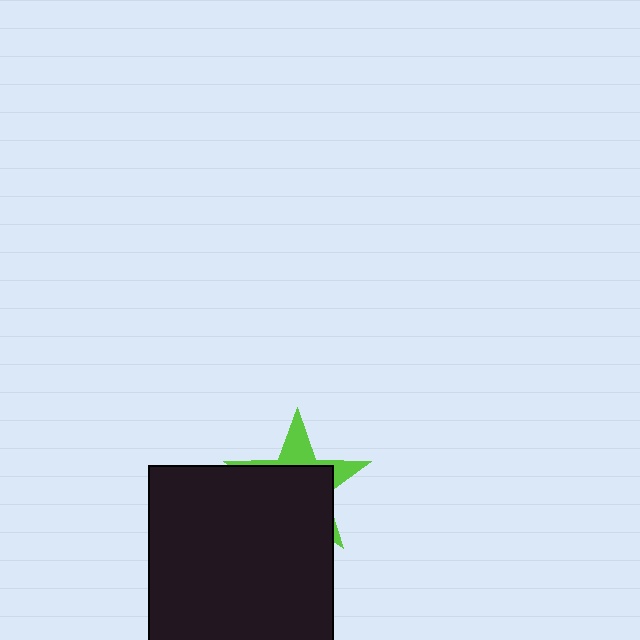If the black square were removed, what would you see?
You would see the complete lime star.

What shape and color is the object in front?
The object in front is a black square.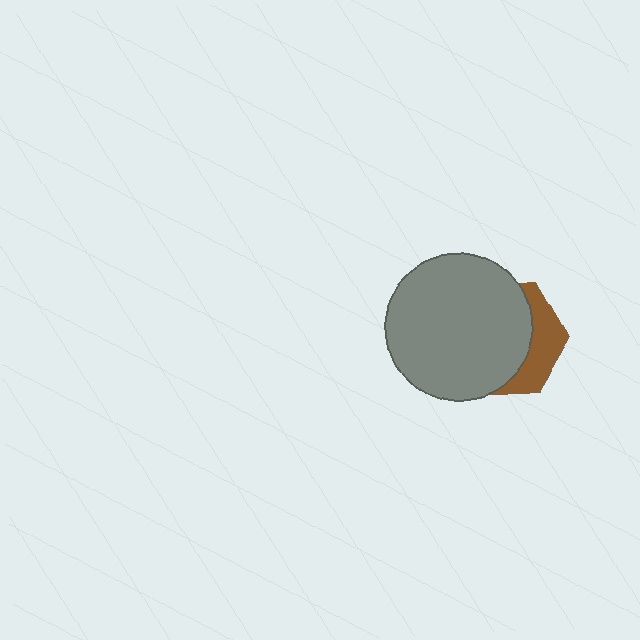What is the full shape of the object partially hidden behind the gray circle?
The partially hidden object is a brown hexagon.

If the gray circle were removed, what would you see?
You would see the complete brown hexagon.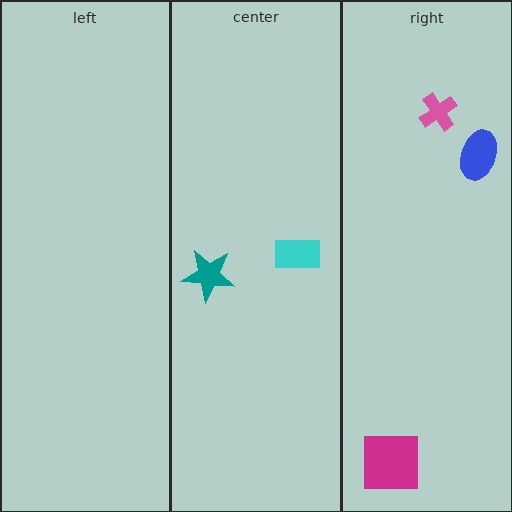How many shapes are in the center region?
2.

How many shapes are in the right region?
3.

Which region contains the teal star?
The center region.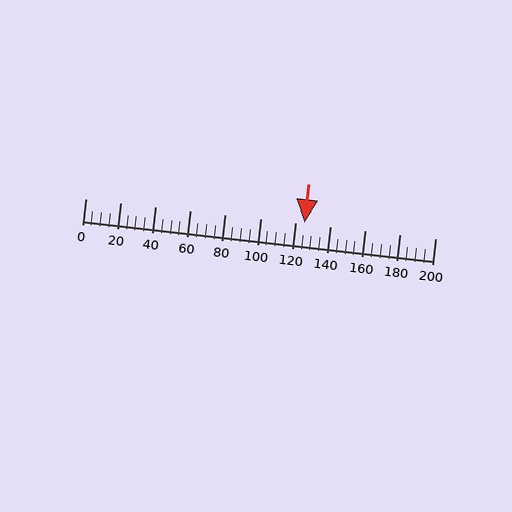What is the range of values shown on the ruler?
The ruler shows values from 0 to 200.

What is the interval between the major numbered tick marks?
The major tick marks are spaced 20 units apart.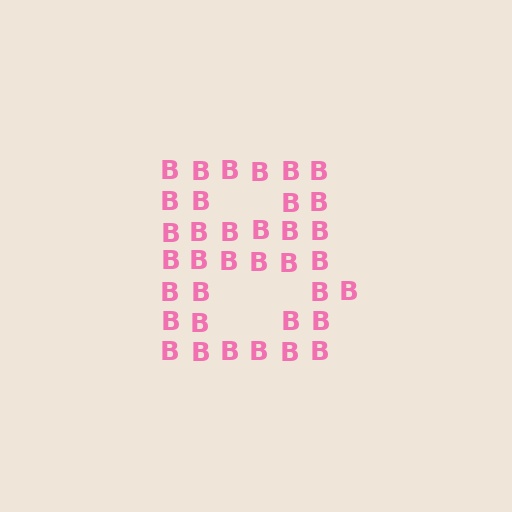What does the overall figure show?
The overall figure shows the letter B.